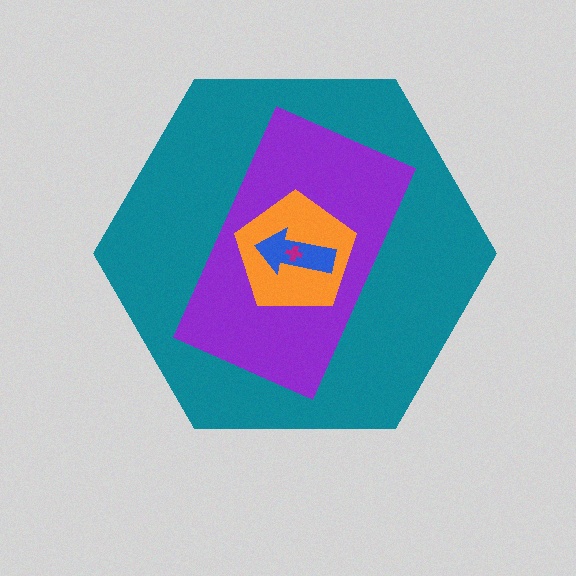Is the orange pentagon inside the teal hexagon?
Yes.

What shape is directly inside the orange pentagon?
The blue arrow.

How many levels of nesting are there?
5.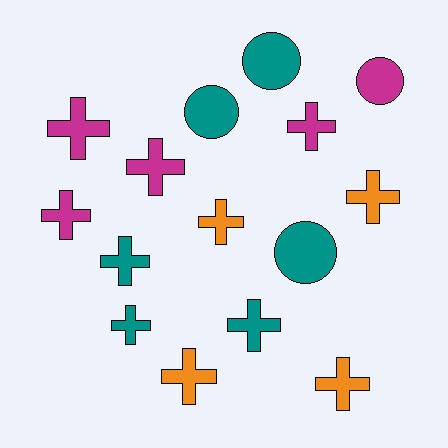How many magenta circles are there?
There is 1 magenta circle.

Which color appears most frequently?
Teal, with 6 objects.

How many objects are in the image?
There are 15 objects.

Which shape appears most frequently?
Cross, with 11 objects.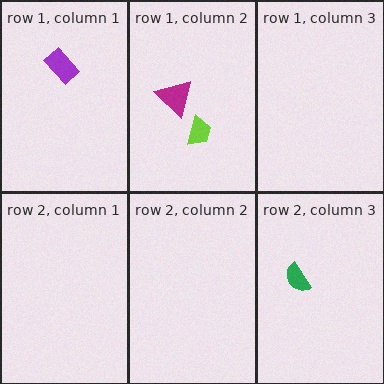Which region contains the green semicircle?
The row 2, column 3 region.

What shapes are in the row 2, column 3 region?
The green semicircle.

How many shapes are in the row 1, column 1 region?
1.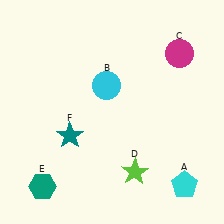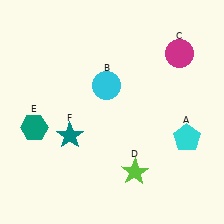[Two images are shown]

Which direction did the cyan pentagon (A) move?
The cyan pentagon (A) moved up.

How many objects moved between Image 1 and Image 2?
2 objects moved between the two images.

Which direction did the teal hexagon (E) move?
The teal hexagon (E) moved up.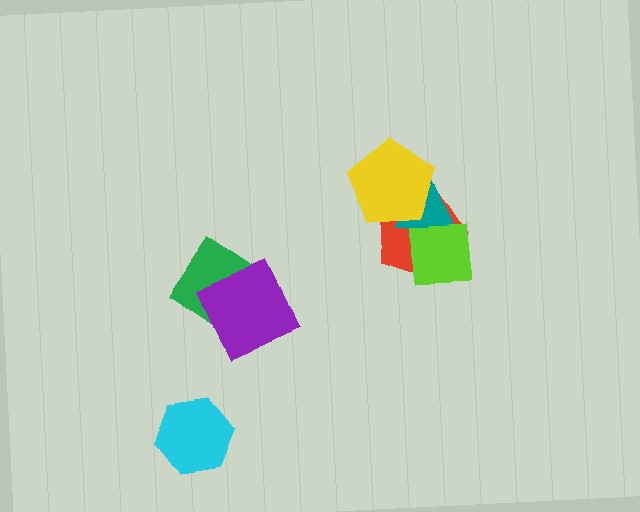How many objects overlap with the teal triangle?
3 objects overlap with the teal triangle.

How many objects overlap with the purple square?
1 object overlaps with the purple square.